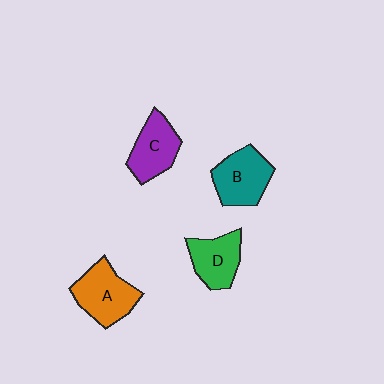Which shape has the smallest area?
Shape D (green).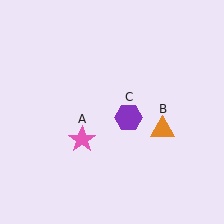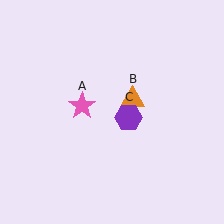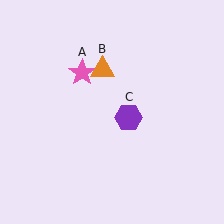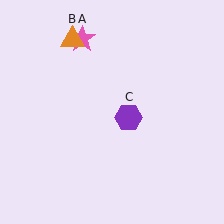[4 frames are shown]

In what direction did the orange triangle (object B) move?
The orange triangle (object B) moved up and to the left.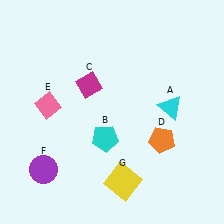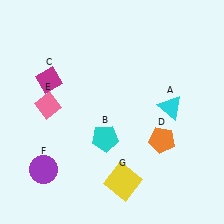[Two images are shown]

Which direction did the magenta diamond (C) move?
The magenta diamond (C) moved left.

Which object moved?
The magenta diamond (C) moved left.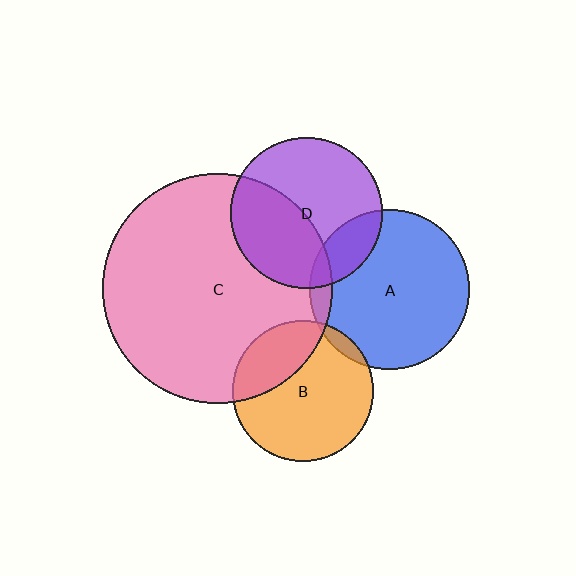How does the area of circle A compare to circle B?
Approximately 1.3 times.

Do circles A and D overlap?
Yes.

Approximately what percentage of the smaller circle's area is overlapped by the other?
Approximately 15%.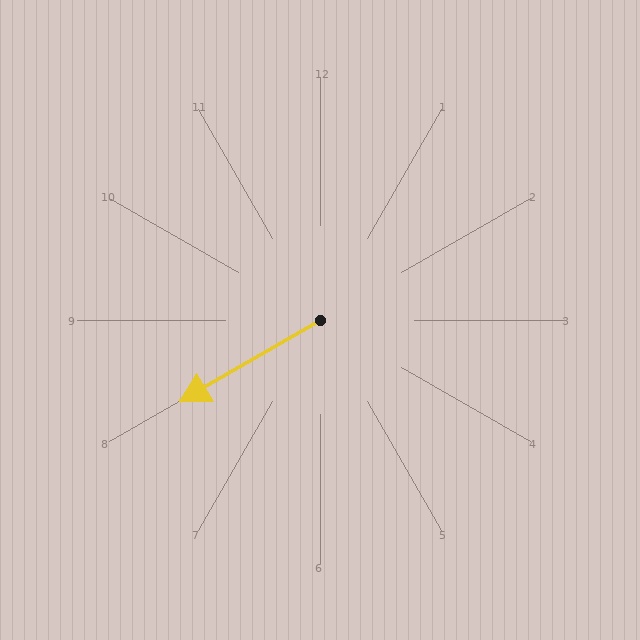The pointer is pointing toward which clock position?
Roughly 8 o'clock.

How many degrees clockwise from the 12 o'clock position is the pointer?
Approximately 240 degrees.